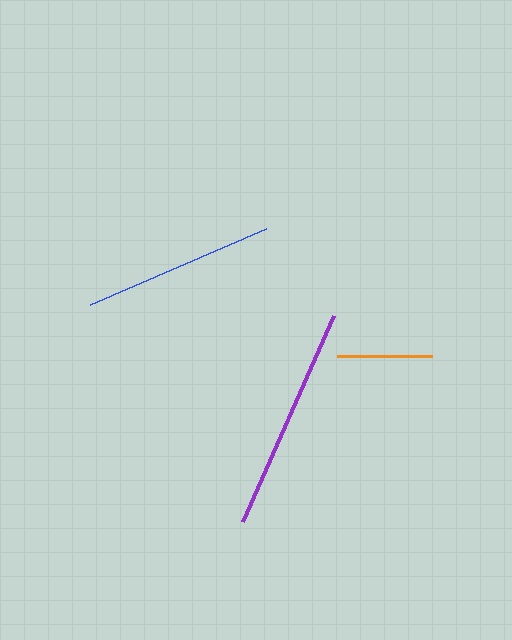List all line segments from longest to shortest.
From longest to shortest: purple, blue, orange.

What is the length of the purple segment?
The purple segment is approximately 225 pixels long.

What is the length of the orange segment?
The orange segment is approximately 95 pixels long.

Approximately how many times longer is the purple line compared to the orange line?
The purple line is approximately 2.4 times the length of the orange line.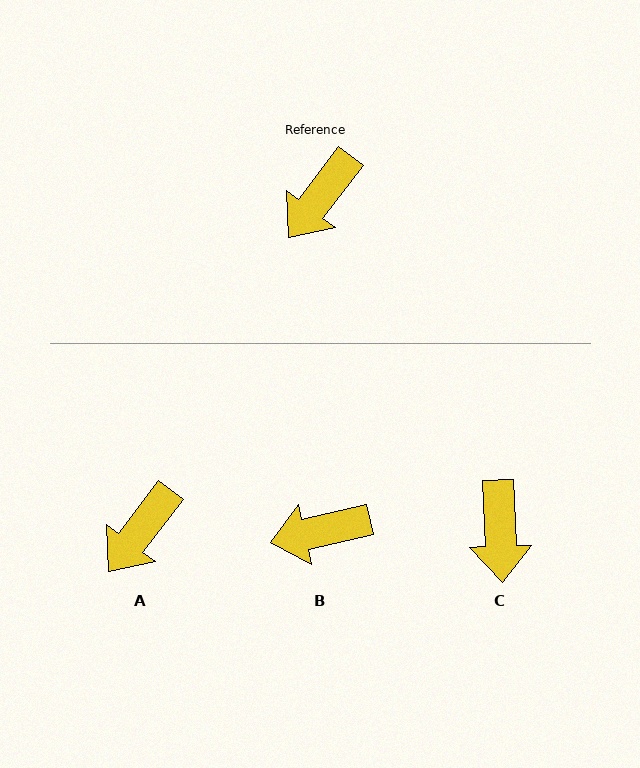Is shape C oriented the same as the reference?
No, it is off by about 40 degrees.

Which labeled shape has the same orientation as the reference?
A.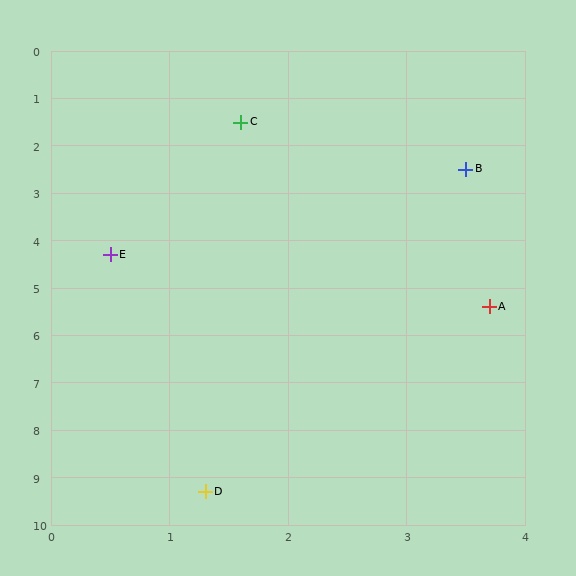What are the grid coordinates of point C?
Point C is at approximately (1.6, 1.5).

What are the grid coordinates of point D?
Point D is at approximately (1.3, 9.3).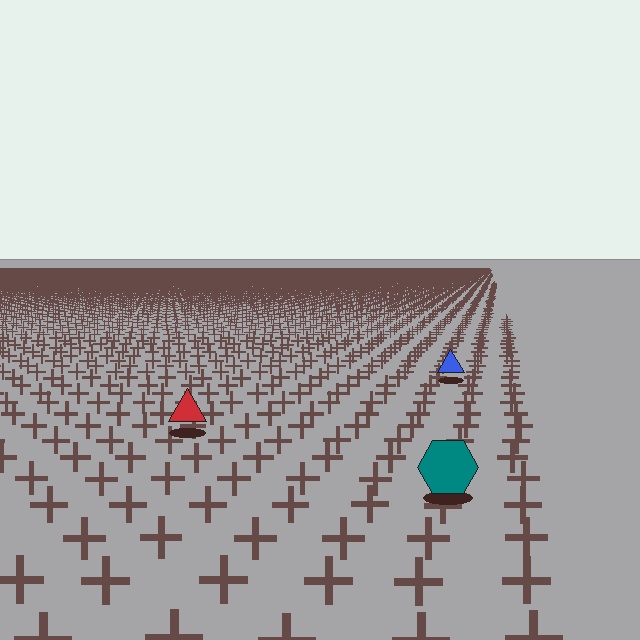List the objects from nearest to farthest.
From nearest to farthest: the teal hexagon, the red triangle, the blue triangle.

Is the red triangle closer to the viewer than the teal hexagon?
No. The teal hexagon is closer — you can tell from the texture gradient: the ground texture is coarser near it.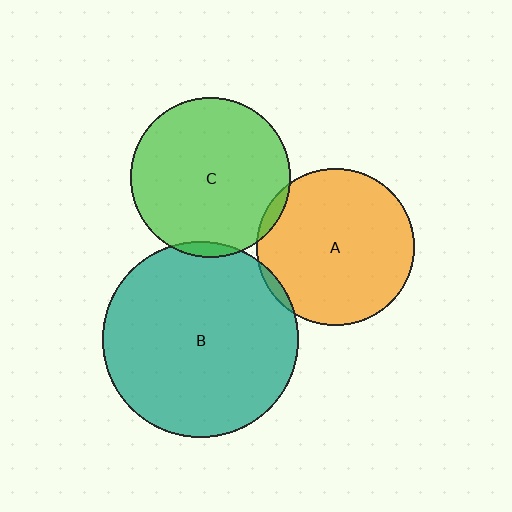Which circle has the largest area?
Circle B (teal).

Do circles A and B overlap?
Yes.